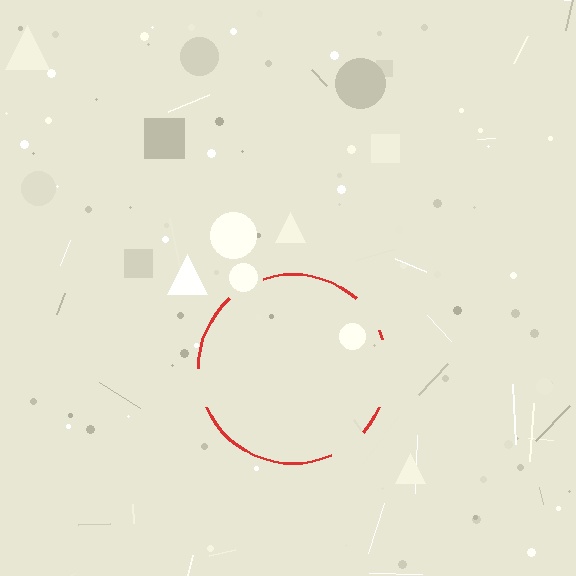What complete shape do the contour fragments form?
The contour fragments form a circle.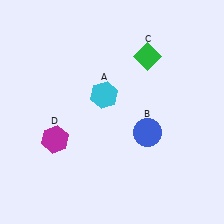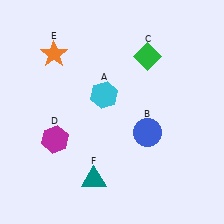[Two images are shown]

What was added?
An orange star (E), a teal triangle (F) were added in Image 2.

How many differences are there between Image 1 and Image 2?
There are 2 differences between the two images.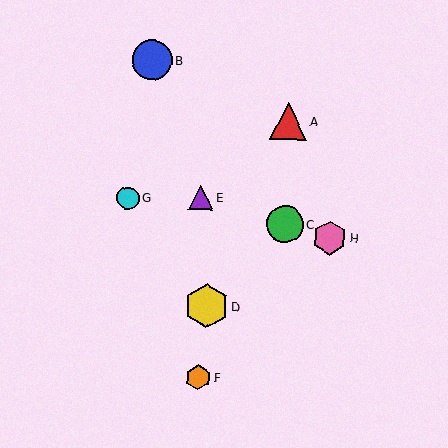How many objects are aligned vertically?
2 objects (A, C) are aligned vertically.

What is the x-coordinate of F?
Object F is at x≈198.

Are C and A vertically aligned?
Yes, both are at x≈285.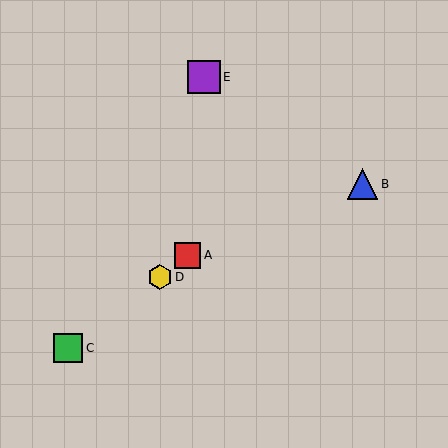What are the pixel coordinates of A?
Object A is at (188, 255).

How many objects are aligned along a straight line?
3 objects (A, C, D) are aligned along a straight line.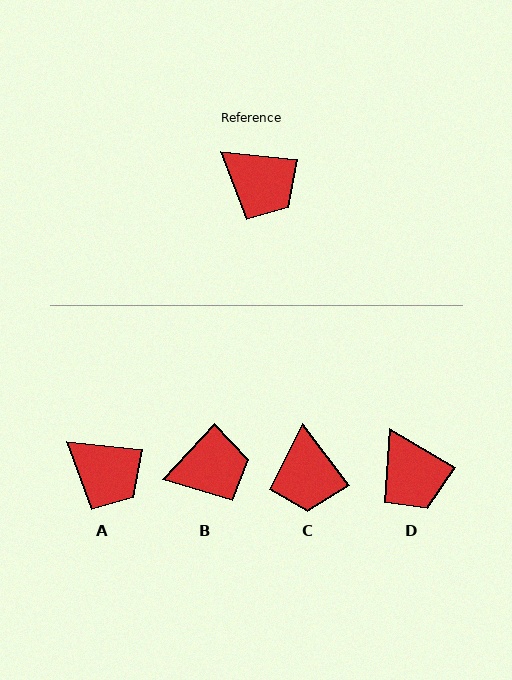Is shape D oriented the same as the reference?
No, it is off by about 24 degrees.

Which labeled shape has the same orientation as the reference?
A.